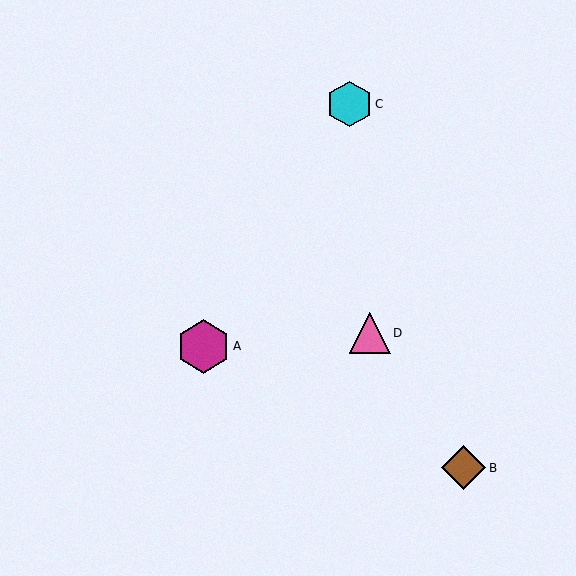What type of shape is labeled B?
Shape B is a brown diamond.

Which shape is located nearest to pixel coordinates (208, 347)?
The magenta hexagon (labeled A) at (204, 346) is nearest to that location.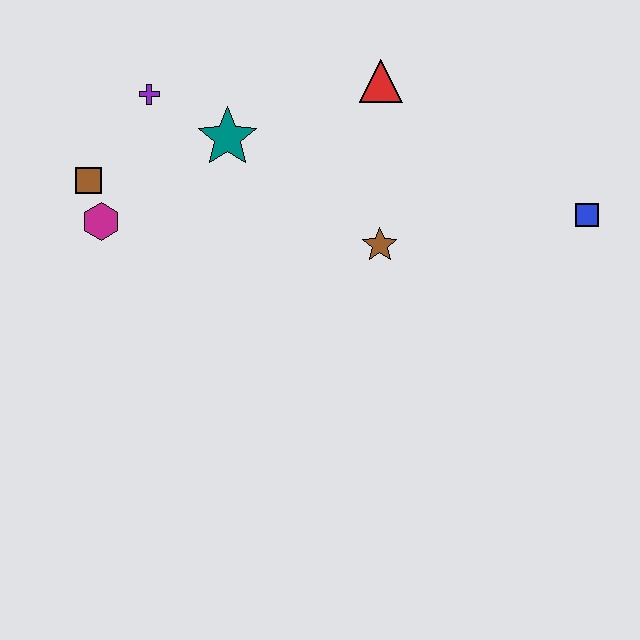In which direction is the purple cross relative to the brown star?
The purple cross is to the left of the brown star.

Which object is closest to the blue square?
The brown star is closest to the blue square.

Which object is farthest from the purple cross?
The blue square is farthest from the purple cross.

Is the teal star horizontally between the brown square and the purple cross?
No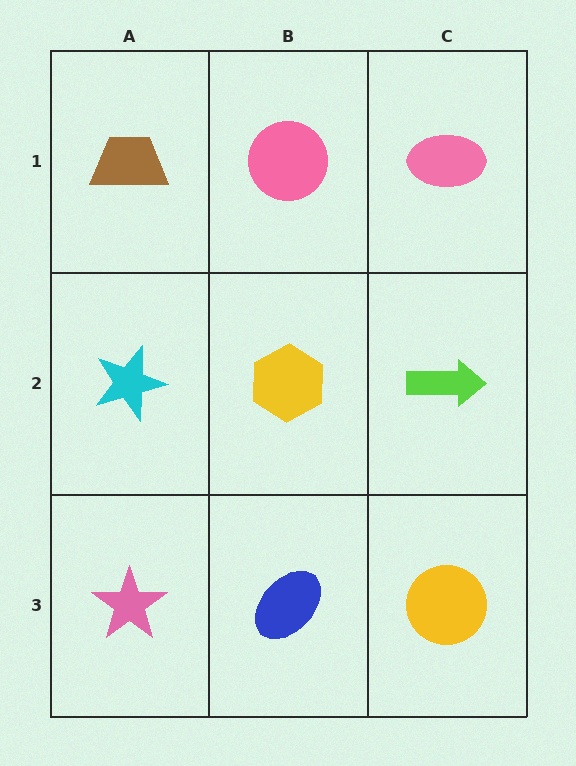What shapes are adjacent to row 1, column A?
A cyan star (row 2, column A), a pink circle (row 1, column B).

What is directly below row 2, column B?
A blue ellipse.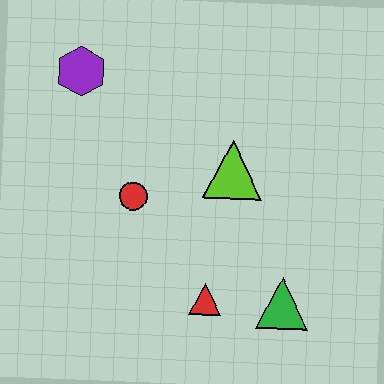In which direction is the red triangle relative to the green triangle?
The red triangle is to the left of the green triangle.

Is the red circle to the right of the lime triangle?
No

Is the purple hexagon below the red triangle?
No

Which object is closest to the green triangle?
The red triangle is closest to the green triangle.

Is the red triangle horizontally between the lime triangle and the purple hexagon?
Yes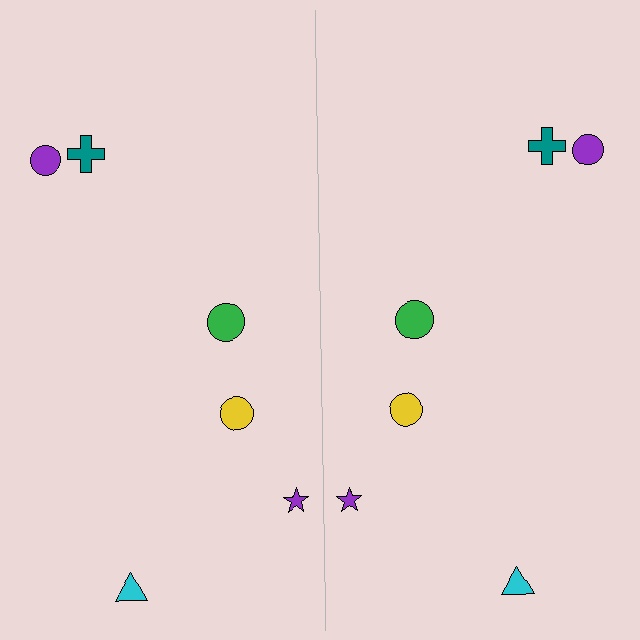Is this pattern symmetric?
Yes, this pattern has bilateral (reflection) symmetry.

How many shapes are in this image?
There are 12 shapes in this image.